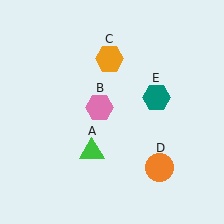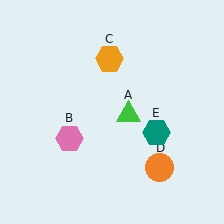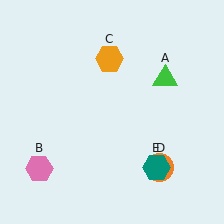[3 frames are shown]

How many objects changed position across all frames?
3 objects changed position: green triangle (object A), pink hexagon (object B), teal hexagon (object E).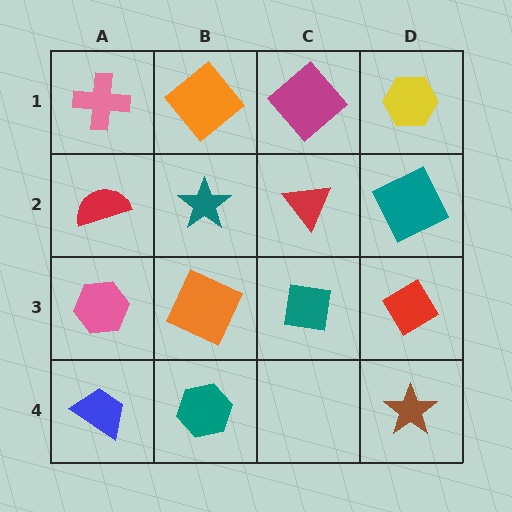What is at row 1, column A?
A pink cross.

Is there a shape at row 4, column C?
No, that cell is empty.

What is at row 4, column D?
A brown star.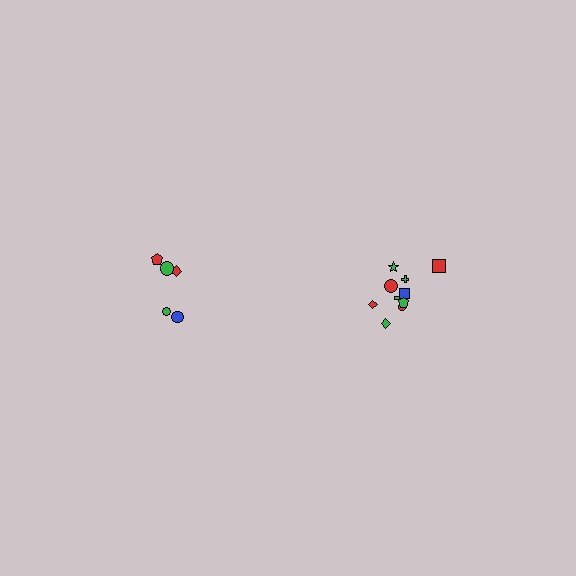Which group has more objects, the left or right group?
The right group.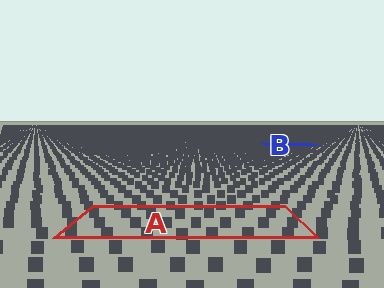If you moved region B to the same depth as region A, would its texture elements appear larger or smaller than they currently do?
They would appear larger. At a closer depth, the same texture elements are projected at a bigger on-screen size.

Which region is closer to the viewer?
Region A is closer. The texture elements there are larger and more spread out.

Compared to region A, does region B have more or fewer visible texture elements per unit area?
Region B has more texture elements per unit area — they are packed more densely because it is farther away.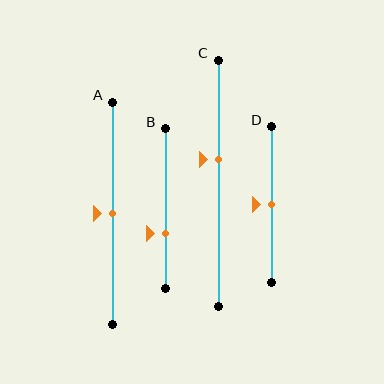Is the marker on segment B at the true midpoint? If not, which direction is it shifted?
No, the marker on segment B is shifted downward by about 16% of the segment length.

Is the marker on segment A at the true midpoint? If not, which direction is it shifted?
Yes, the marker on segment A is at the true midpoint.